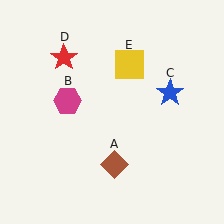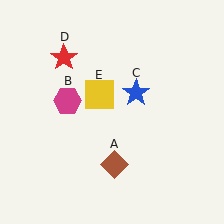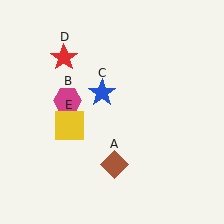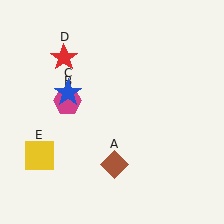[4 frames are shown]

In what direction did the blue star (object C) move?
The blue star (object C) moved left.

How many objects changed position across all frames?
2 objects changed position: blue star (object C), yellow square (object E).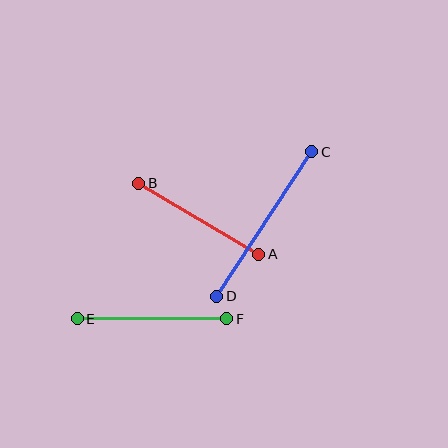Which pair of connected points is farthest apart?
Points C and D are farthest apart.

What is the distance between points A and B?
The distance is approximately 139 pixels.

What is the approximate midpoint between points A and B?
The midpoint is at approximately (199, 219) pixels.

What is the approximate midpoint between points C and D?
The midpoint is at approximately (264, 224) pixels.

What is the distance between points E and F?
The distance is approximately 149 pixels.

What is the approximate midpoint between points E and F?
The midpoint is at approximately (152, 319) pixels.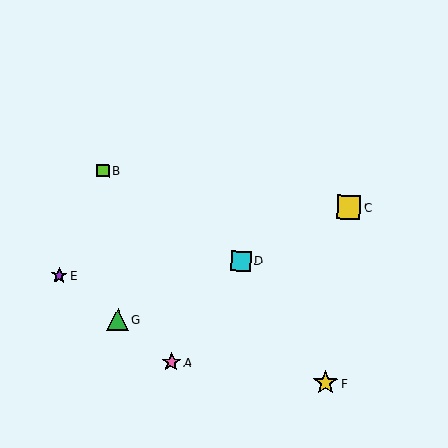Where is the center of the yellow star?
The center of the yellow star is at (325, 383).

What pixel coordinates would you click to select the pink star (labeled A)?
Click at (171, 362) to select the pink star A.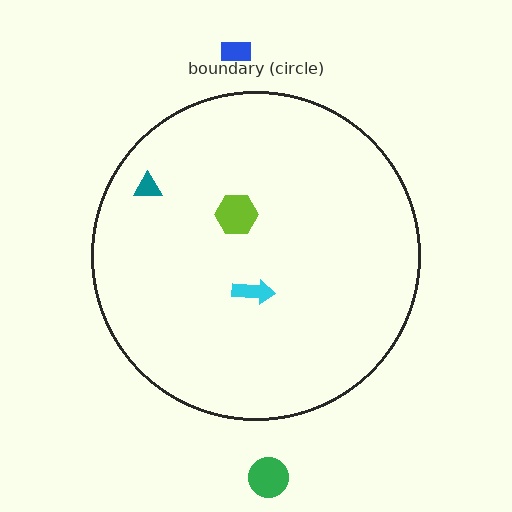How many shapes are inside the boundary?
3 inside, 2 outside.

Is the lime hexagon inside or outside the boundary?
Inside.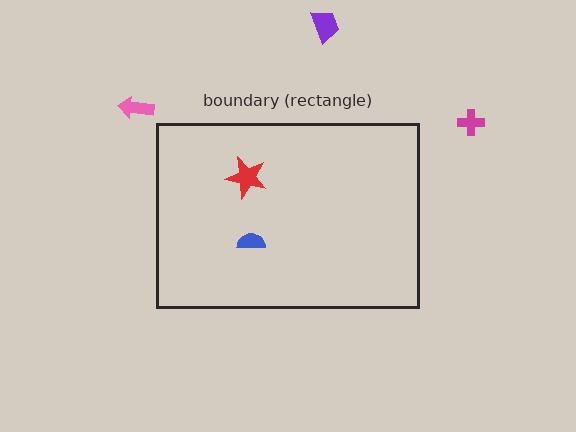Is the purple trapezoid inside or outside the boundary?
Outside.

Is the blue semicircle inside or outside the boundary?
Inside.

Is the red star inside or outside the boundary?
Inside.